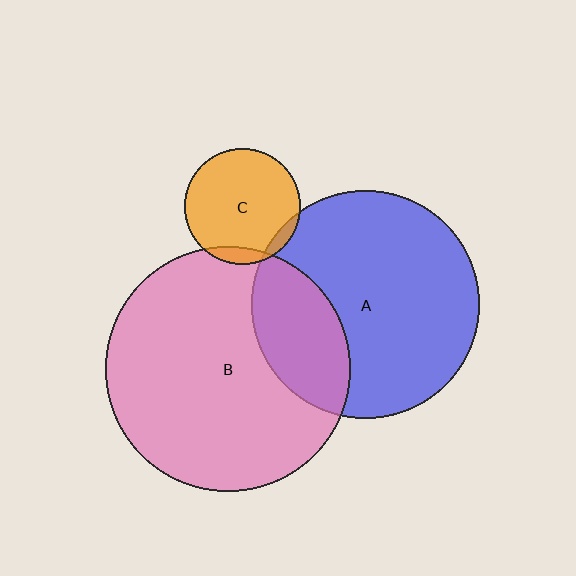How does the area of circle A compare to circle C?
Approximately 3.9 times.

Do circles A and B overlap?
Yes.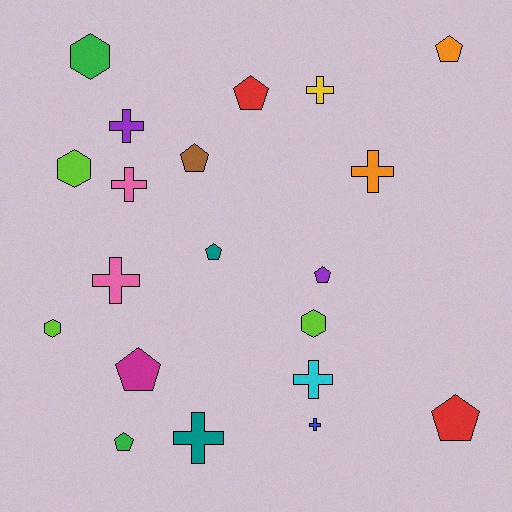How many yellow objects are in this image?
There is 1 yellow object.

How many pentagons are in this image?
There are 8 pentagons.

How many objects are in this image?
There are 20 objects.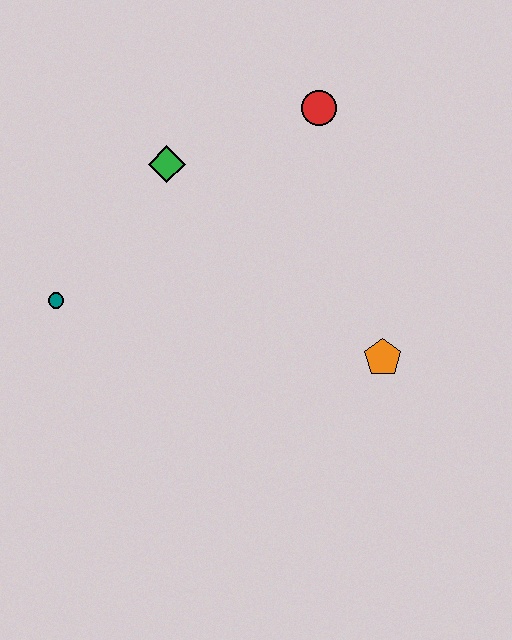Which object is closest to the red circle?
The green diamond is closest to the red circle.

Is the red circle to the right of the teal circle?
Yes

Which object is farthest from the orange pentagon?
The teal circle is farthest from the orange pentagon.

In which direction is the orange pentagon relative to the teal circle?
The orange pentagon is to the right of the teal circle.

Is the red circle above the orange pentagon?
Yes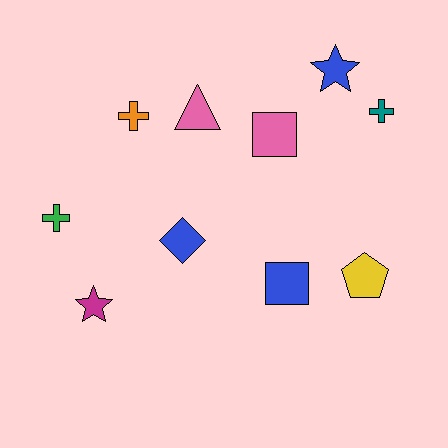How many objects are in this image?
There are 10 objects.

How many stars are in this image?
There are 2 stars.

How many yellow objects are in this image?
There is 1 yellow object.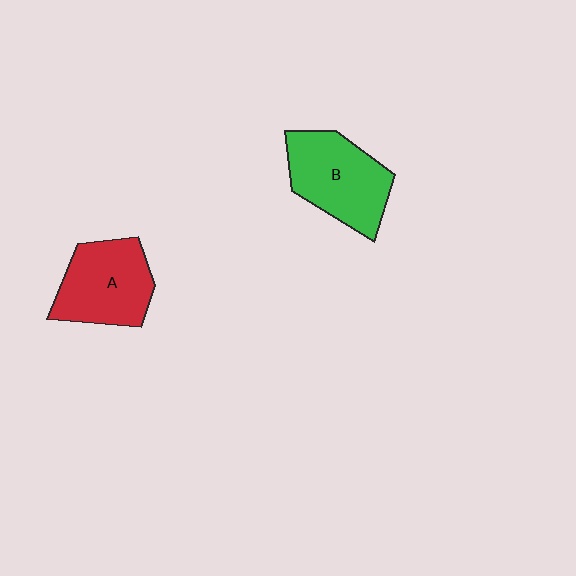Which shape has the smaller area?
Shape A (red).